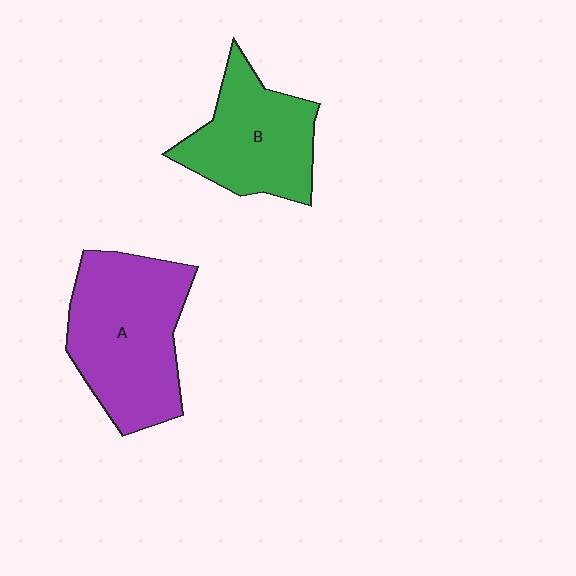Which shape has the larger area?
Shape A (purple).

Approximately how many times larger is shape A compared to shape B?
Approximately 1.3 times.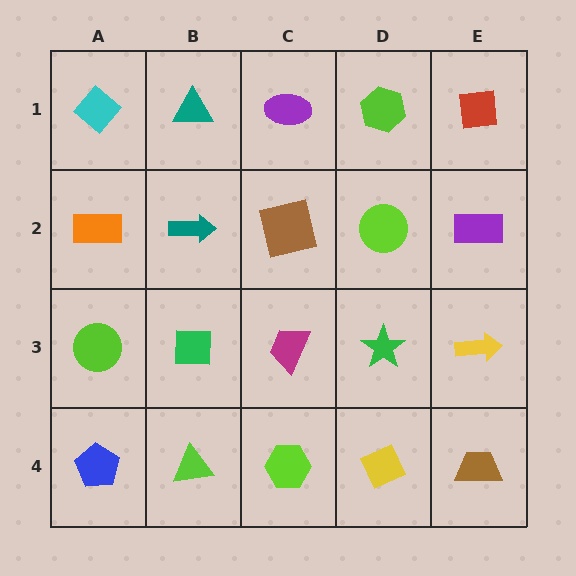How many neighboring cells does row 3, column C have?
4.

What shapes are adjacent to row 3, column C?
A brown square (row 2, column C), a lime hexagon (row 4, column C), a green square (row 3, column B), a green star (row 3, column D).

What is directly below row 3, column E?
A brown trapezoid.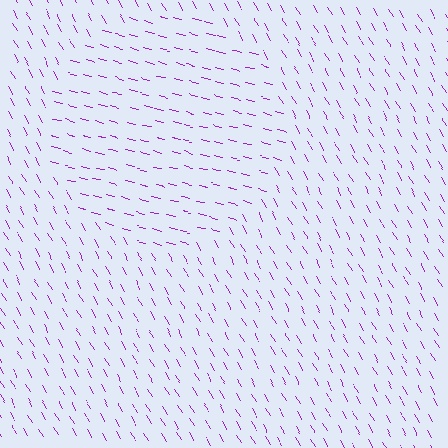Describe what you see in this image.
The image is filled with small purple line segments. A circle region in the image has lines oriented differently from the surrounding lines, creating a visible texture boundary.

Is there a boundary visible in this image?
Yes, there is a texture boundary formed by a change in line orientation.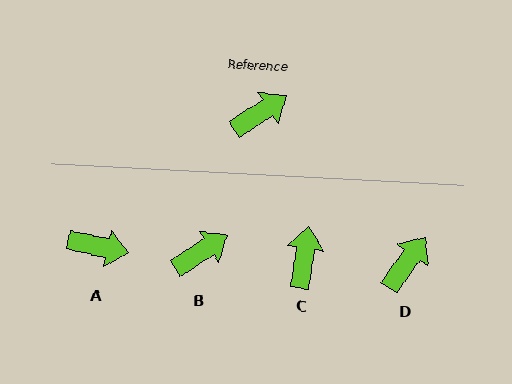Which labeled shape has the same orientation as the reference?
B.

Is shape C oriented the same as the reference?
No, it is off by about 48 degrees.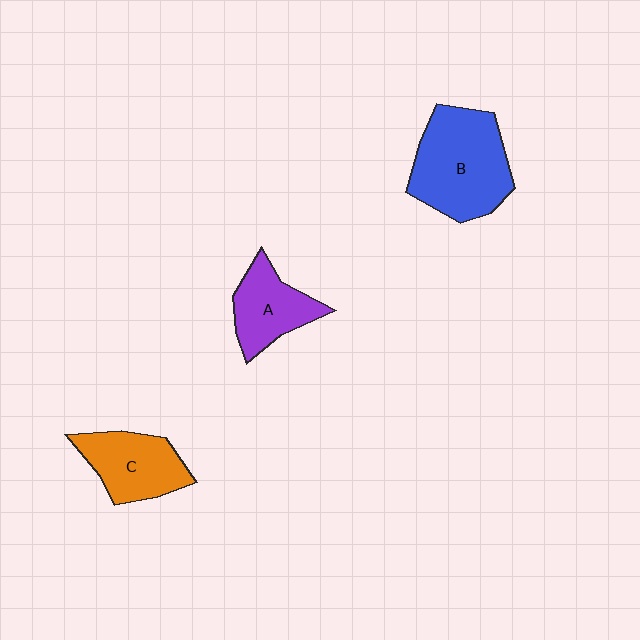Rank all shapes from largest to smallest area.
From largest to smallest: B (blue), C (orange), A (purple).